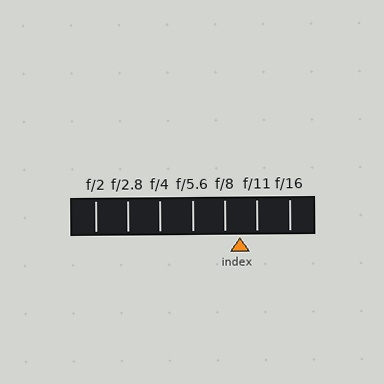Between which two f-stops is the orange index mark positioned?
The index mark is between f/8 and f/11.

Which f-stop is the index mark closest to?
The index mark is closest to f/8.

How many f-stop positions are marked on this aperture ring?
There are 7 f-stop positions marked.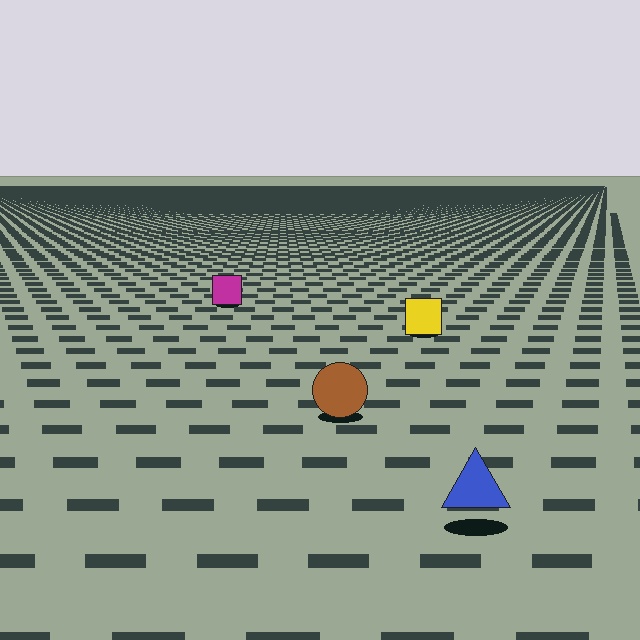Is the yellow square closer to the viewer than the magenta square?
Yes. The yellow square is closer — you can tell from the texture gradient: the ground texture is coarser near it.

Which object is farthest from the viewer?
The magenta square is farthest from the viewer. It appears smaller and the ground texture around it is denser.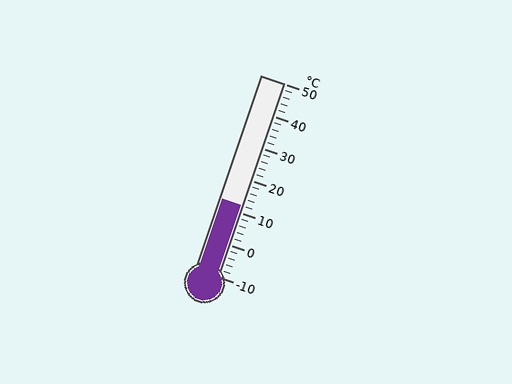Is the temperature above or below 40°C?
The temperature is below 40°C.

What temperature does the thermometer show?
The thermometer shows approximately 12°C.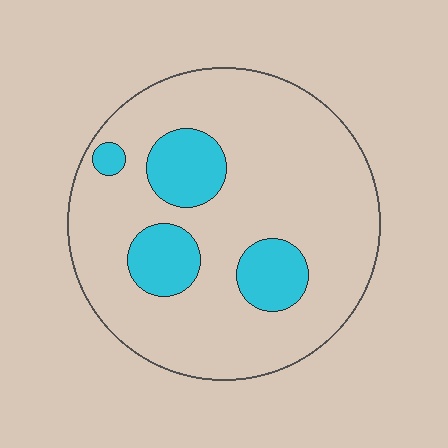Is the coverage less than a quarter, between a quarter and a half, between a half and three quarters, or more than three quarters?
Less than a quarter.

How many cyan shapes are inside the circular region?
4.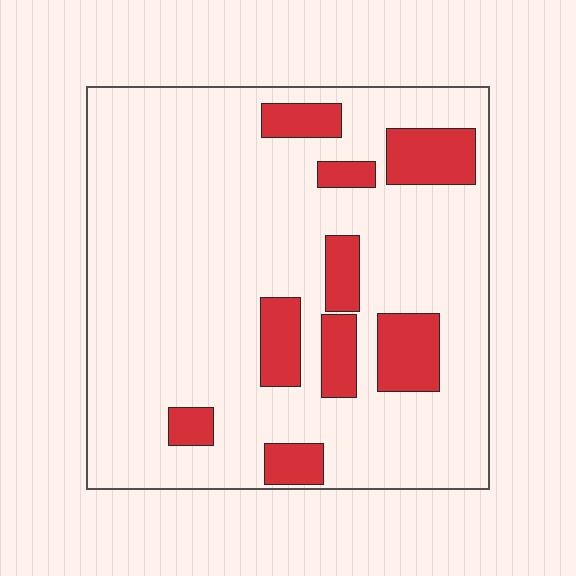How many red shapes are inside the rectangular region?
9.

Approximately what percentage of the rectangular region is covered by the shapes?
Approximately 15%.